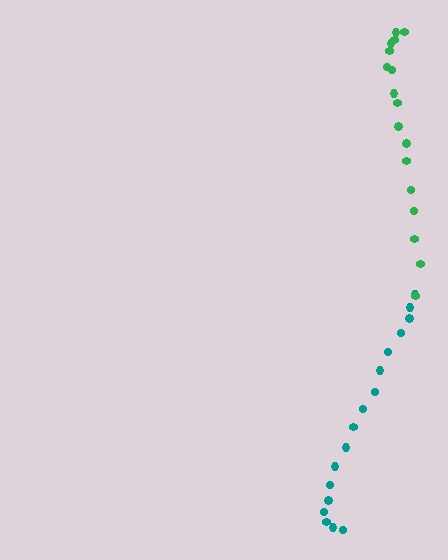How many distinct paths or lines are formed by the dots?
There are 2 distinct paths.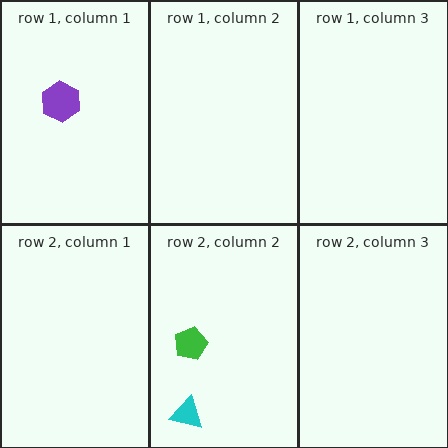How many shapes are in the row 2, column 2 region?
2.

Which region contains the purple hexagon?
The row 1, column 1 region.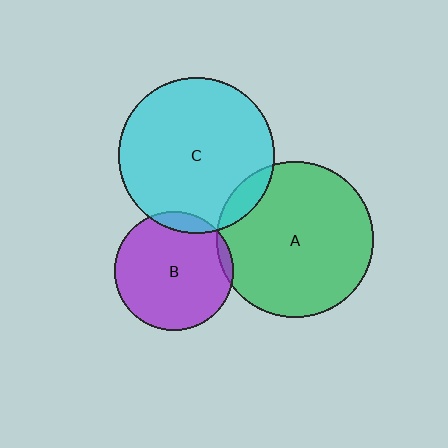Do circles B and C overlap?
Yes.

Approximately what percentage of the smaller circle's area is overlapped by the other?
Approximately 10%.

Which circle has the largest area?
Circle A (green).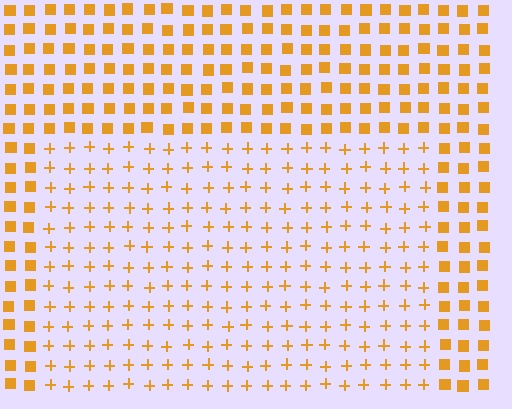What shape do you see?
I see a rectangle.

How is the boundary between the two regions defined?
The boundary is defined by a change in element shape: plus signs inside vs. squares outside. All elements share the same color and spacing.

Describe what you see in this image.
The image is filled with small orange elements arranged in a uniform grid. A rectangle-shaped region contains plus signs, while the surrounding area contains squares. The boundary is defined purely by the change in element shape.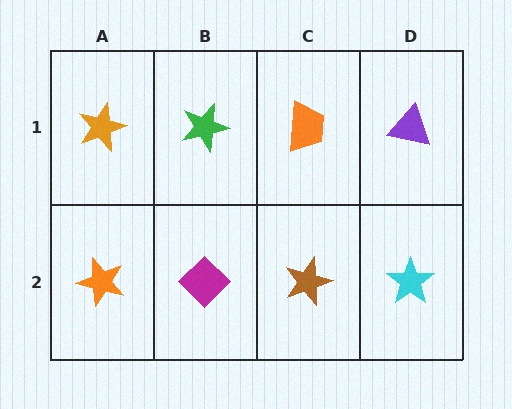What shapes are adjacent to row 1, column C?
A brown star (row 2, column C), a green star (row 1, column B), a purple triangle (row 1, column D).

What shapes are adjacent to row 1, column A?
An orange star (row 2, column A), a green star (row 1, column B).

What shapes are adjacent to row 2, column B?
A green star (row 1, column B), an orange star (row 2, column A), a brown star (row 2, column C).